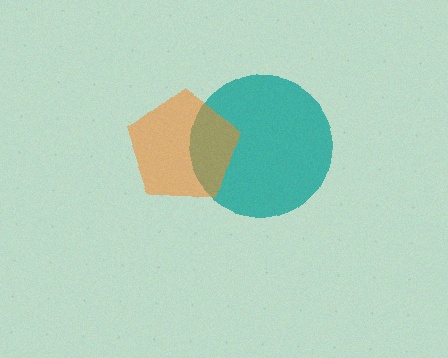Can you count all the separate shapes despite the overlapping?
Yes, there are 2 separate shapes.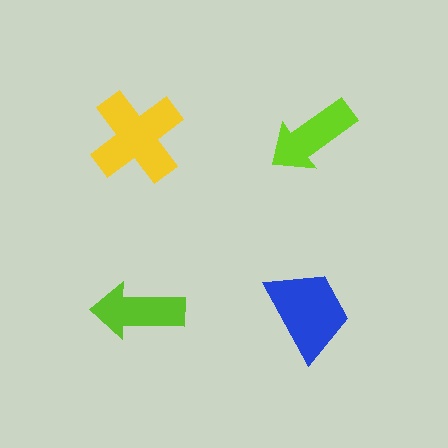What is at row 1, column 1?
A yellow cross.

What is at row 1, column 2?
A lime arrow.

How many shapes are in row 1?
2 shapes.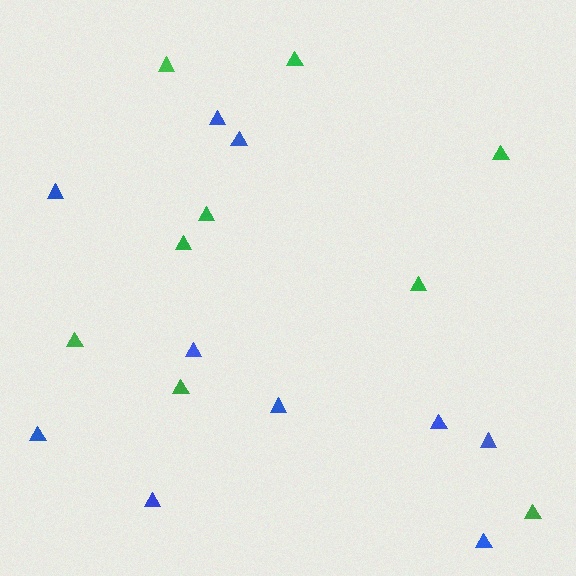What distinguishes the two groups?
There are 2 groups: one group of blue triangles (10) and one group of green triangles (9).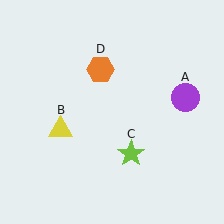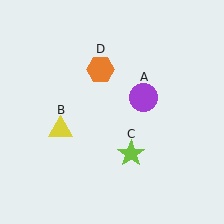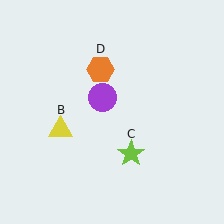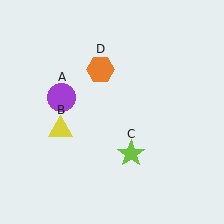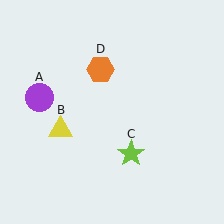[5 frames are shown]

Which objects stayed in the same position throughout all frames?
Yellow triangle (object B) and lime star (object C) and orange hexagon (object D) remained stationary.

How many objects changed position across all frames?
1 object changed position: purple circle (object A).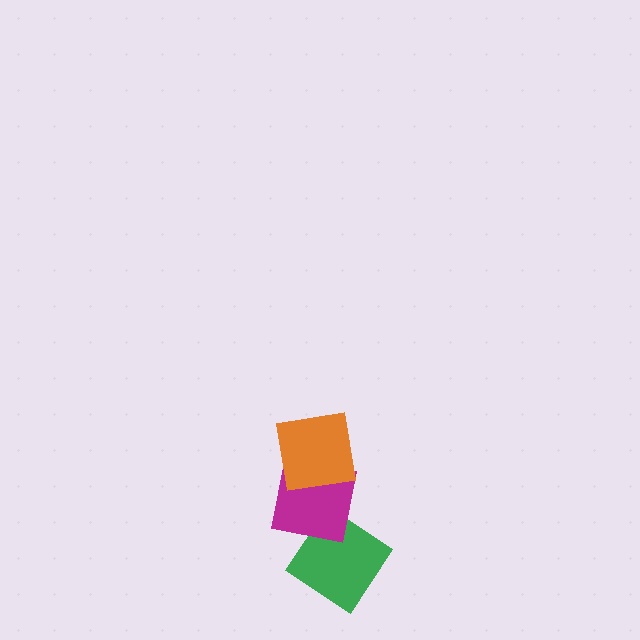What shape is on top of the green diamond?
The magenta square is on top of the green diamond.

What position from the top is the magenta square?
The magenta square is 2nd from the top.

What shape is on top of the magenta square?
The orange square is on top of the magenta square.